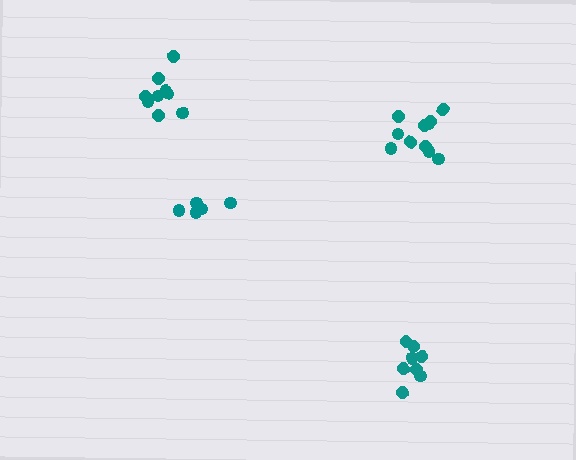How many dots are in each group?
Group 1: 11 dots, Group 2: 5 dots, Group 3: 9 dots, Group 4: 8 dots (33 total).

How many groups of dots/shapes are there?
There are 4 groups.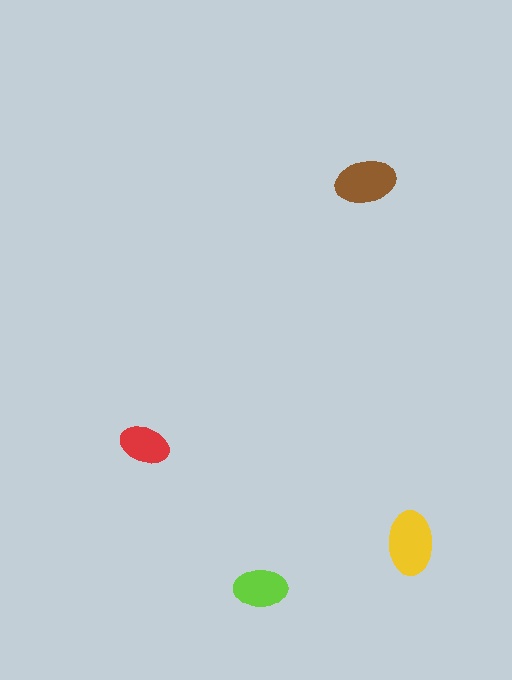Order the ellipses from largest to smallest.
the yellow one, the brown one, the lime one, the red one.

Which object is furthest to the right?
The yellow ellipse is rightmost.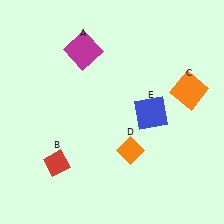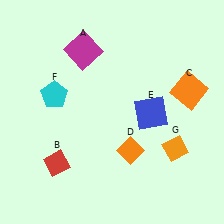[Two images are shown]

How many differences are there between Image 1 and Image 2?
There are 2 differences between the two images.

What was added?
A cyan pentagon (F), an orange diamond (G) were added in Image 2.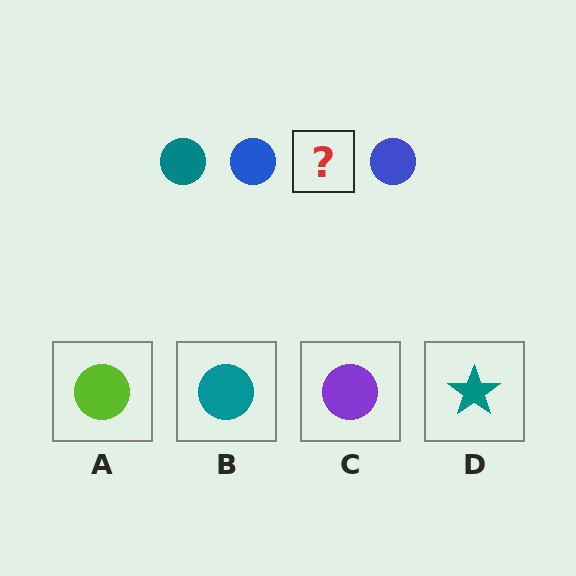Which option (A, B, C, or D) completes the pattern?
B.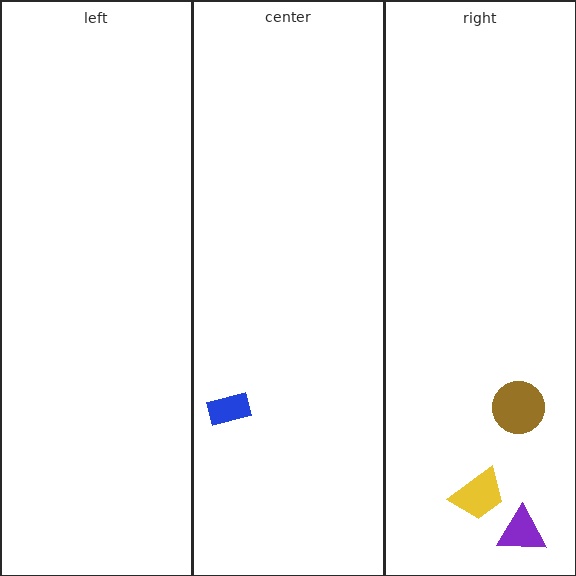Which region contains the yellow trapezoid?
The right region.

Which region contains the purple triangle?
The right region.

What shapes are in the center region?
The blue rectangle.